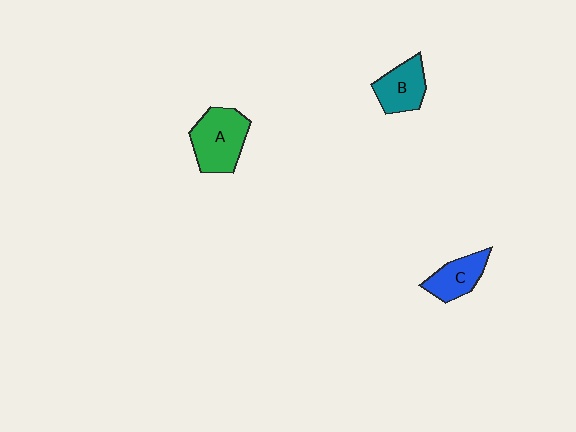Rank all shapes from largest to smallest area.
From largest to smallest: A (green), B (teal), C (blue).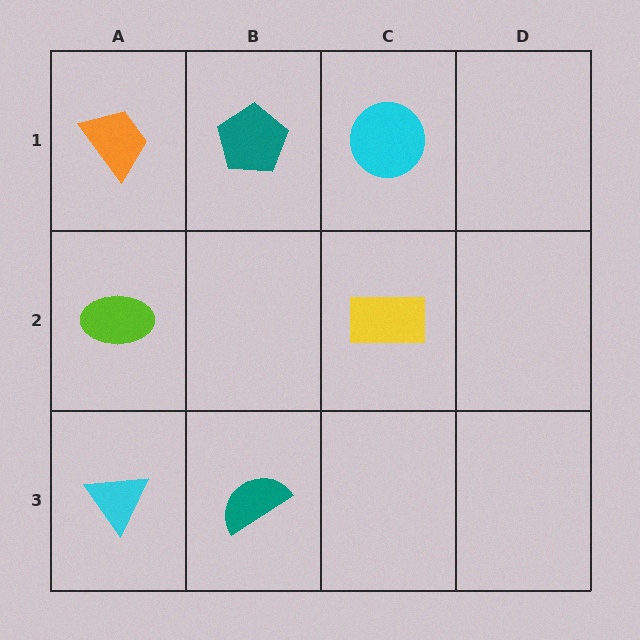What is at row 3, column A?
A cyan triangle.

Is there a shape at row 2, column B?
No, that cell is empty.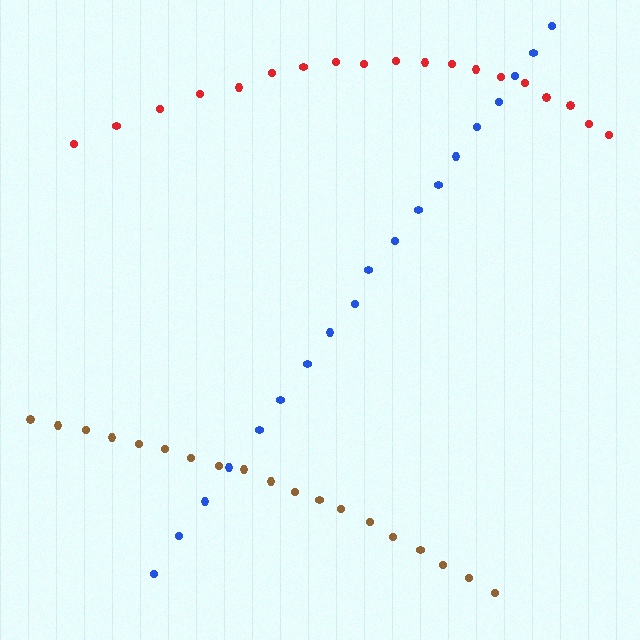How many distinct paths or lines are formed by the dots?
There are 3 distinct paths.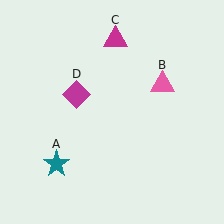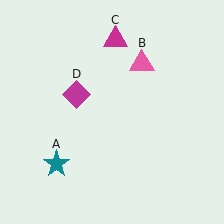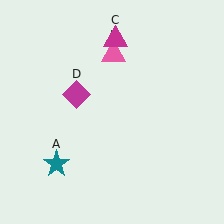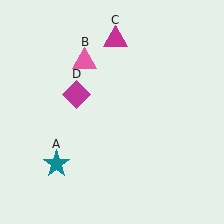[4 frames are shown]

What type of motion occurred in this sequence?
The pink triangle (object B) rotated counterclockwise around the center of the scene.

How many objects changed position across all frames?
1 object changed position: pink triangle (object B).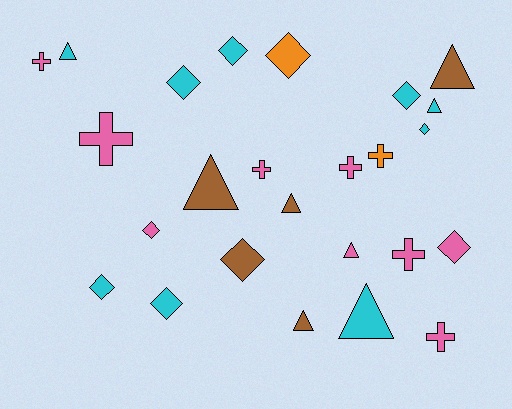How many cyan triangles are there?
There are 3 cyan triangles.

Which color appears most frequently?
Cyan, with 9 objects.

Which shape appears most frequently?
Diamond, with 10 objects.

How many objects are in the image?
There are 25 objects.